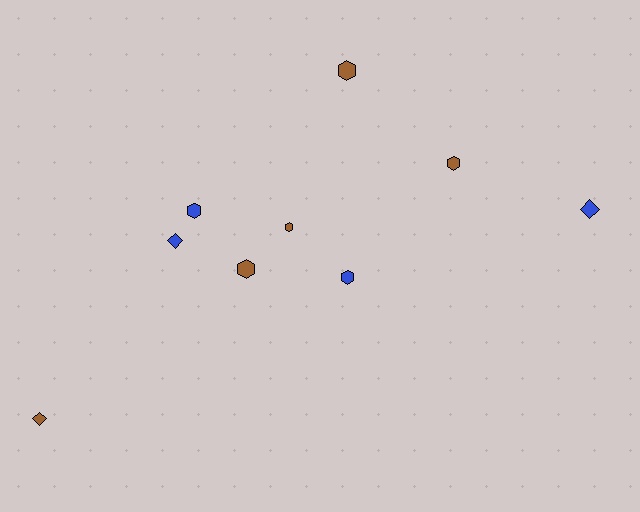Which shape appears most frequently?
Hexagon, with 6 objects.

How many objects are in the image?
There are 9 objects.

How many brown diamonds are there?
There is 1 brown diamond.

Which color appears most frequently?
Brown, with 5 objects.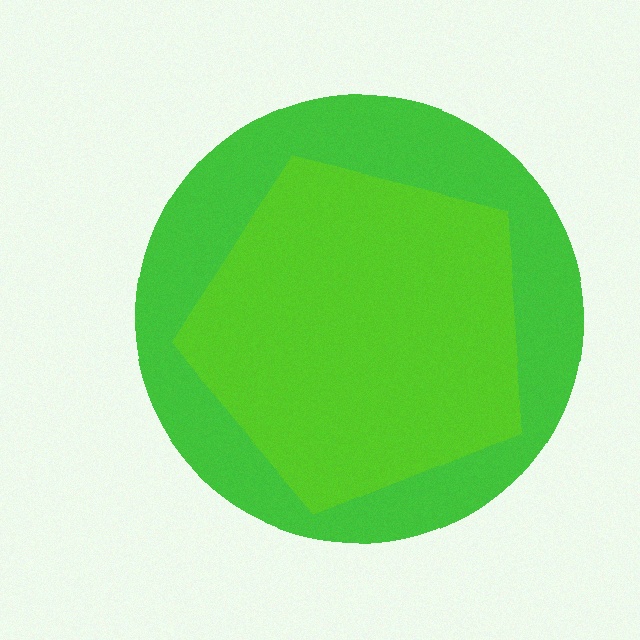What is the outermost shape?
The green circle.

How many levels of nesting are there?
2.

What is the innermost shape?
The lime pentagon.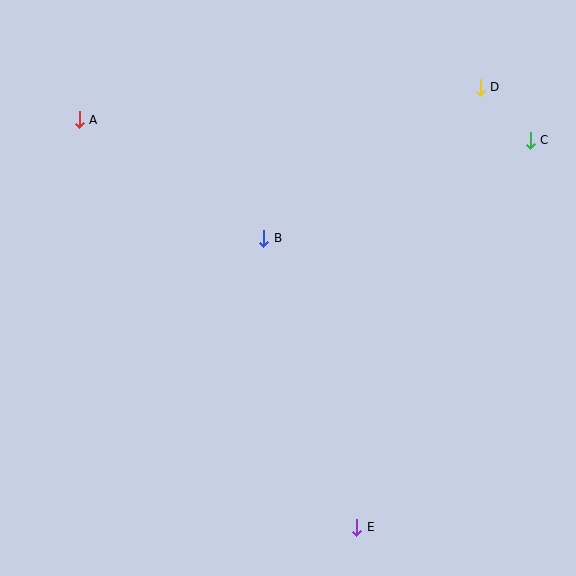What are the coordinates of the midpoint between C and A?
The midpoint between C and A is at (305, 130).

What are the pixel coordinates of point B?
Point B is at (264, 238).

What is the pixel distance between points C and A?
The distance between C and A is 451 pixels.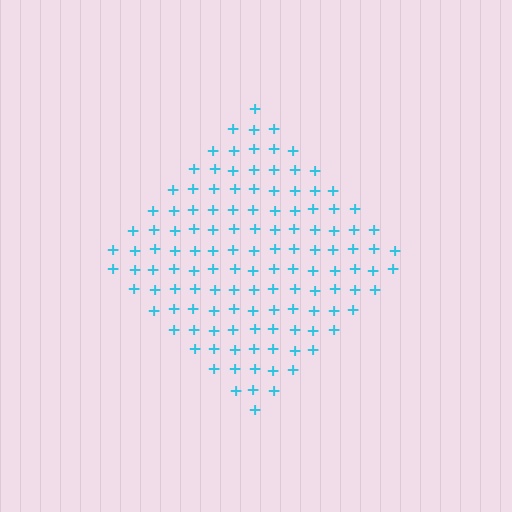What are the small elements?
The small elements are plus signs.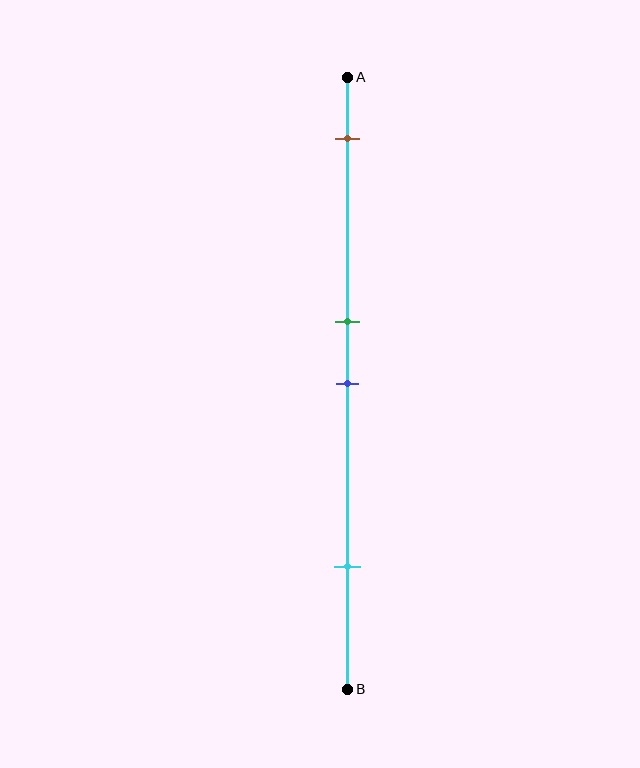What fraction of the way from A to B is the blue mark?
The blue mark is approximately 50% (0.5) of the way from A to B.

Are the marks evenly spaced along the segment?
No, the marks are not evenly spaced.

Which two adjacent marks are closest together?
The green and blue marks are the closest adjacent pair.